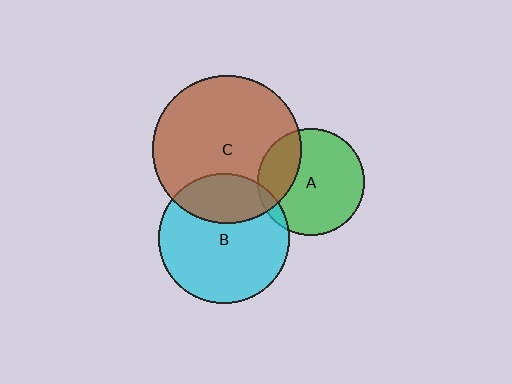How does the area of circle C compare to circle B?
Approximately 1.3 times.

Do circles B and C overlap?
Yes.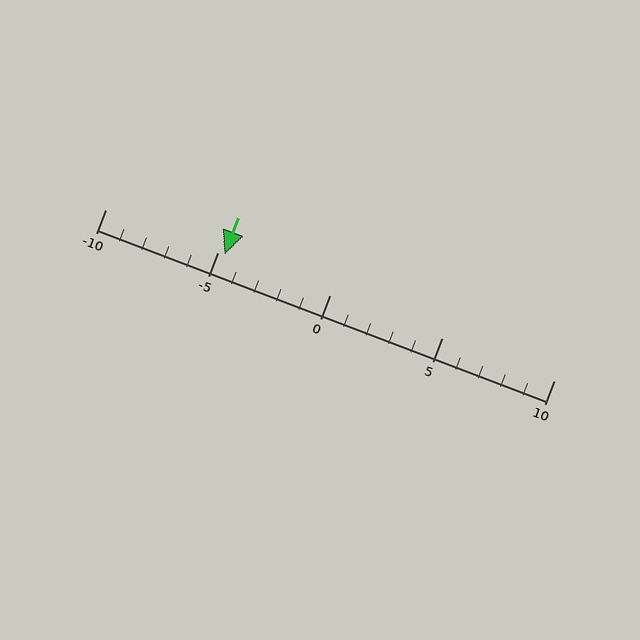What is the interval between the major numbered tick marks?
The major tick marks are spaced 5 units apart.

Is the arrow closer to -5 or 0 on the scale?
The arrow is closer to -5.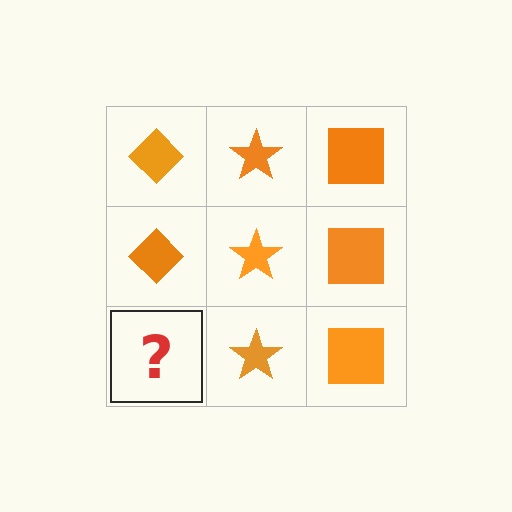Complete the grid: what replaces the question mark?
The question mark should be replaced with an orange diamond.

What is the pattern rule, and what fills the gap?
The rule is that each column has a consistent shape. The gap should be filled with an orange diamond.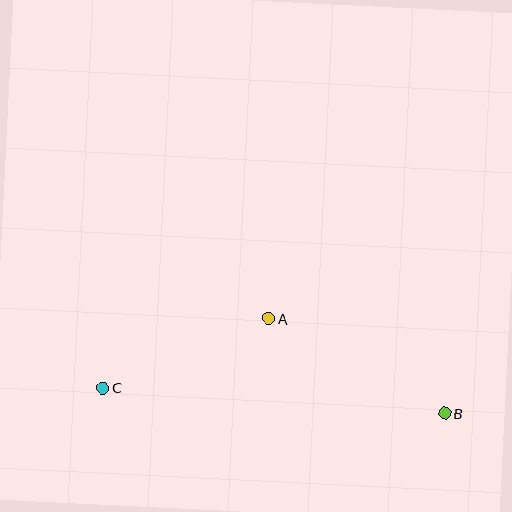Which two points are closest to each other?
Points A and C are closest to each other.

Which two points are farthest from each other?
Points B and C are farthest from each other.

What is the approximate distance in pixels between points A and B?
The distance between A and B is approximately 200 pixels.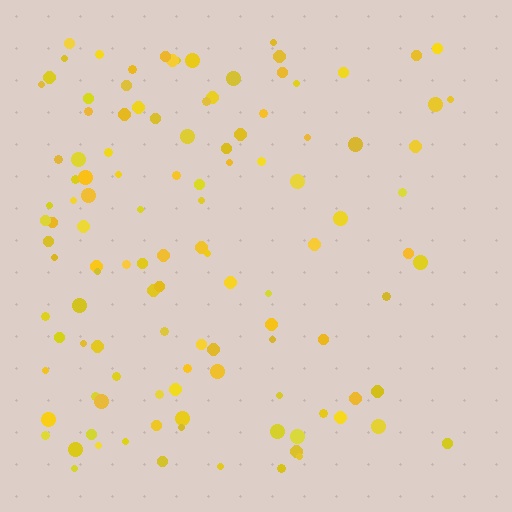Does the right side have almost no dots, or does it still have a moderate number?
Still a moderate number, just noticeably fewer than the left.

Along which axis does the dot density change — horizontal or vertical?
Horizontal.